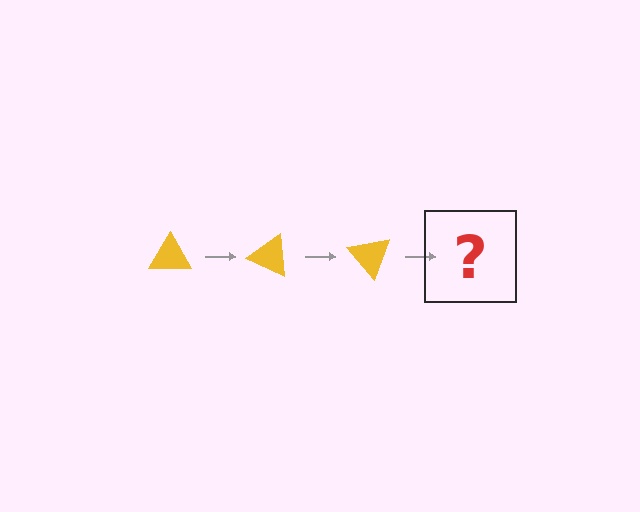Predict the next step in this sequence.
The next step is a yellow triangle rotated 75 degrees.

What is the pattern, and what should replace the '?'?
The pattern is that the triangle rotates 25 degrees each step. The '?' should be a yellow triangle rotated 75 degrees.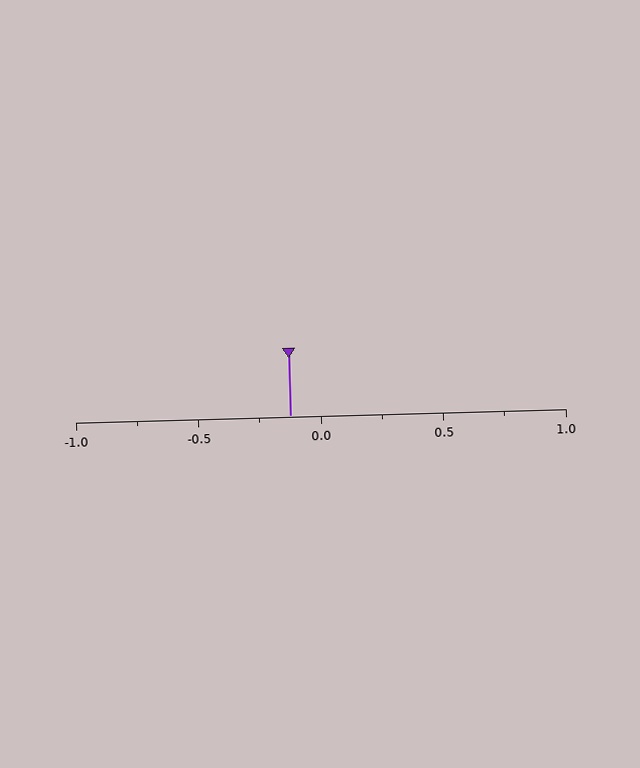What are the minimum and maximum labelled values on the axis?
The axis runs from -1.0 to 1.0.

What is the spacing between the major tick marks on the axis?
The major ticks are spaced 0.5 apart.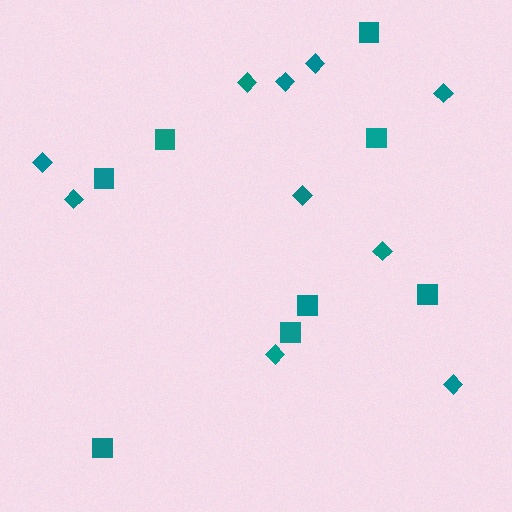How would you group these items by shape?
There are 2 groups: one group of diamonds (10) and one group of squares (8).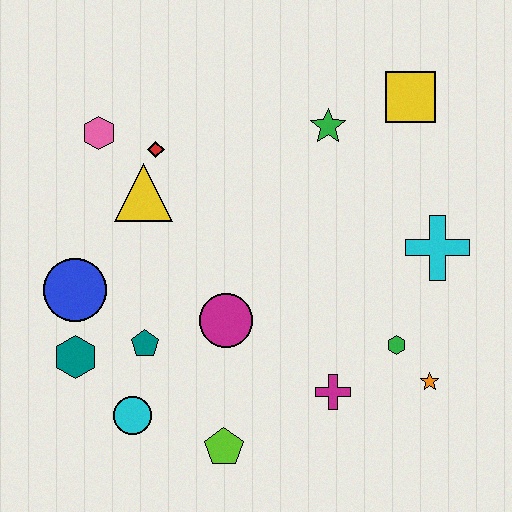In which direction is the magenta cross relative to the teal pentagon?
The magenta cross is to the right of the teal pentagon.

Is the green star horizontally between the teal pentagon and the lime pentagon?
No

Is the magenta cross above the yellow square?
No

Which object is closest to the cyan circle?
The teal pentagon is closest to the cyan circle.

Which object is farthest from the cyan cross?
The teal hexagon is farthest from the cyan cross.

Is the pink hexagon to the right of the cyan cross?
No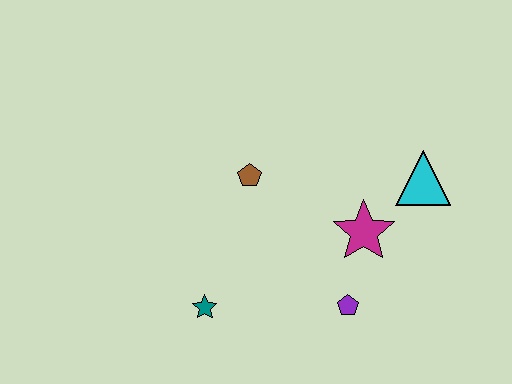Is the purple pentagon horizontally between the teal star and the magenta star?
Yes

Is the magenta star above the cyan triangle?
No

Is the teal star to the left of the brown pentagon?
Yes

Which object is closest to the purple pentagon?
The magenta star is closest to the purple pentagon.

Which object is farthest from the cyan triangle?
The teal star is farthest from the cyan triangle.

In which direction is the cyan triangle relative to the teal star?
The cyan triangle is to the right of the teal star.